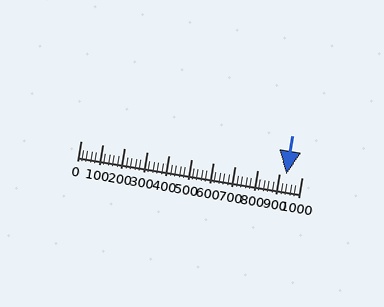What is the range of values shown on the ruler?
The ruler shows values from 0 to 1000.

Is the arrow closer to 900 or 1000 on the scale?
The arrow is closer to 900.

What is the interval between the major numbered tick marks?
The major tick marks are spaced 100 units apart.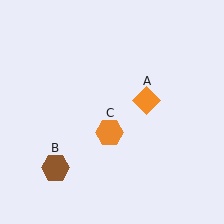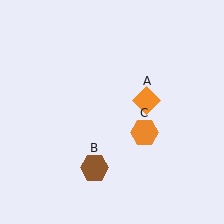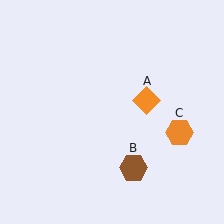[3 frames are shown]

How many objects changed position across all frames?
2 objects changed position: brown hexagon (object B), orange hexagon (object C).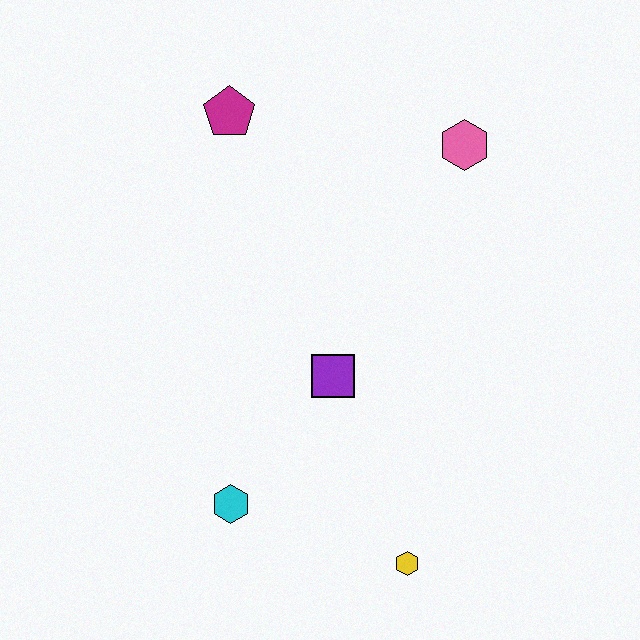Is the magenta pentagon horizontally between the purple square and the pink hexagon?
No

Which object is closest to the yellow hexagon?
The cyan hexagon is closest to the yellow hexagon.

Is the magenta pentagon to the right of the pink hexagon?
No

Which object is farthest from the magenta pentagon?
The yellow hexagon is farthest from the magenta pentagon.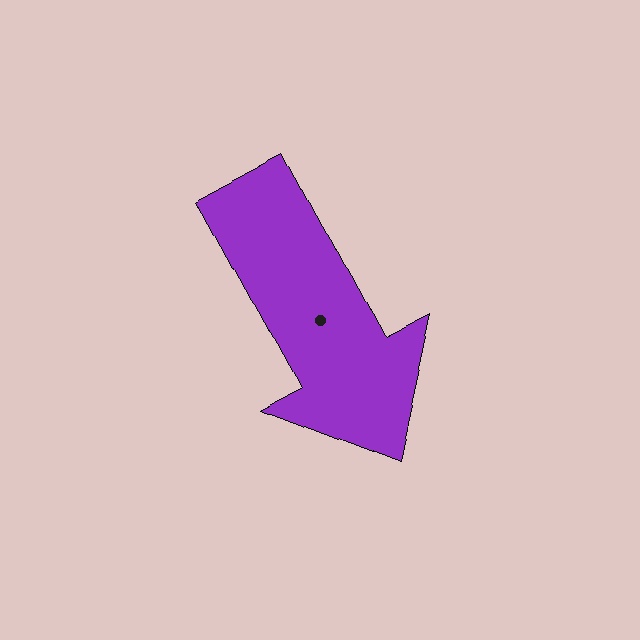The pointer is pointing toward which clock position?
Roughly 5 o'clock.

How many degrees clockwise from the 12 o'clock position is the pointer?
Approximately 152 degrees.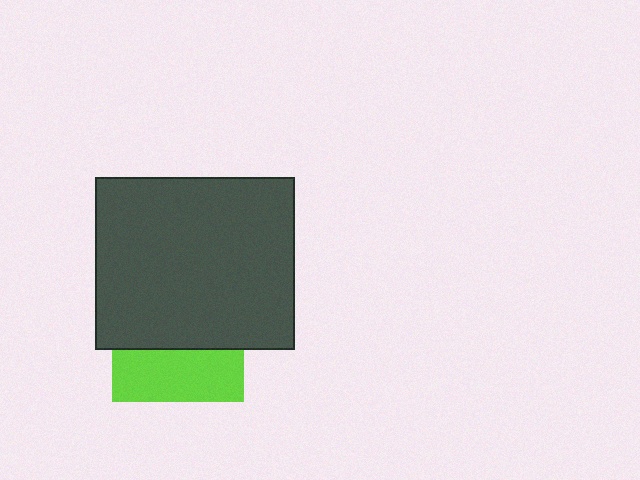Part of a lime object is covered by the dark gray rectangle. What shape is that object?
It is a square.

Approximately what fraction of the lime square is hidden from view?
Roughly 61% of the lime square is hidden behind the dark gray rectangle.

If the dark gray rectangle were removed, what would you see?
You would see the complete lime square.